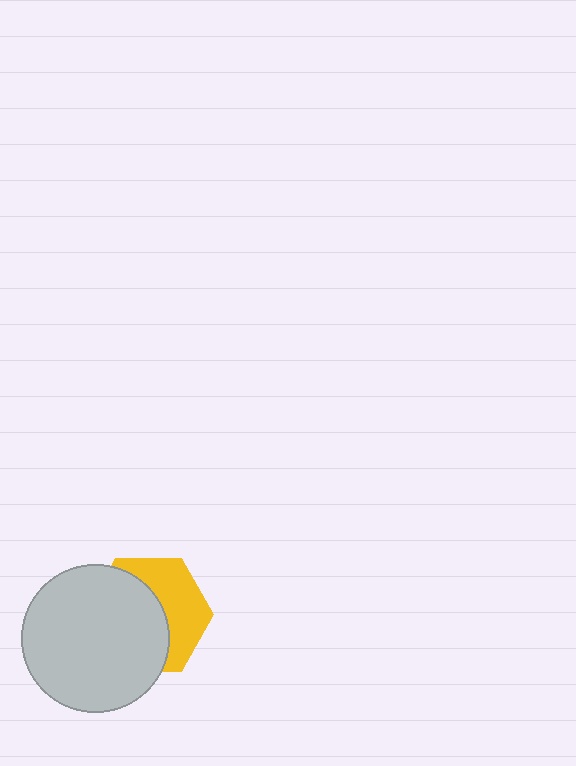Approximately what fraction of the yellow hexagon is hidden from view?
Roughly 57% of the yellow hexagon is hidden behind the light gray circle.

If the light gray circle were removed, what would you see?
You would see the complete yellow hexagon.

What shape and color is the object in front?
The object in front is a light gray circle.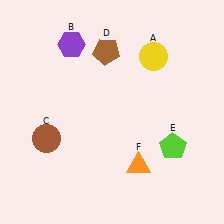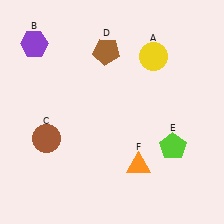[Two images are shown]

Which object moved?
The purple hexagon (B) moved left.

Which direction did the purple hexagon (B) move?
The purple hexagon (B) moved left.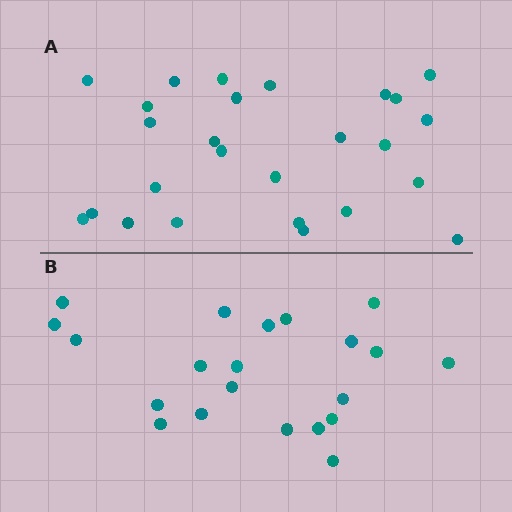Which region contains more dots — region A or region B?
Region A (the top region) has more dots.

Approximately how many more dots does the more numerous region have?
Region A has about 5 more dots than region B.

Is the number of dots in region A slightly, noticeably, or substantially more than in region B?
Region A has only slightly more — the two regions are fairly close. The ratio is roughly 1.2 to 1.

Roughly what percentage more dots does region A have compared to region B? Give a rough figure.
About 25% more.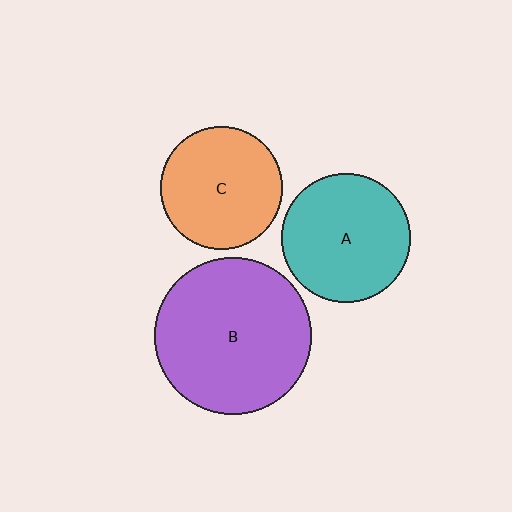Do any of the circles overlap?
No, none of the circles overlap.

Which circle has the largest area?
Circle B (purple).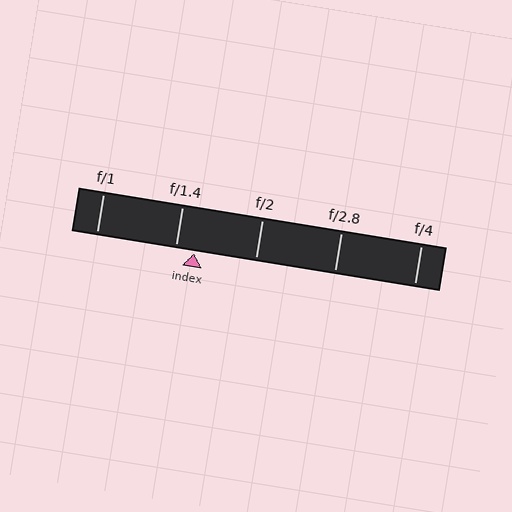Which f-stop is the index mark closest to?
The index mark is closest to f/1.4.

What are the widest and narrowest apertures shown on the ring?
The widest aperture shown is f/1 and the narrowest is f/4.